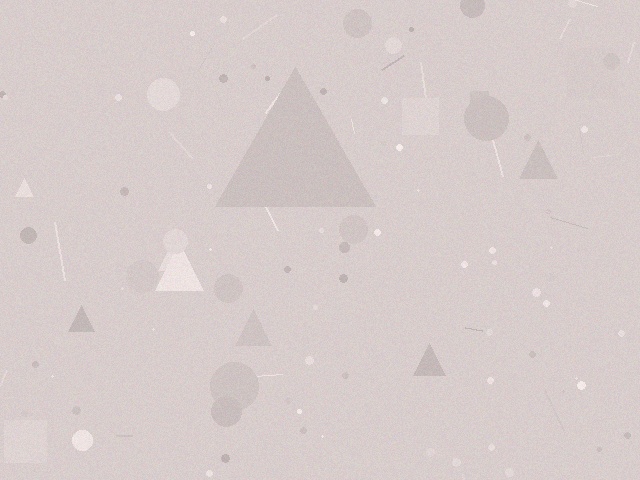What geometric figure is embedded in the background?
A triangle is embedded in the background.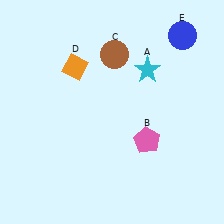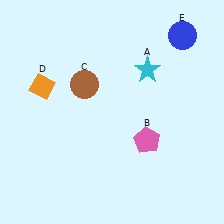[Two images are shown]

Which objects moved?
The objects that moved are: the brown circle (C), the orange diamond (D).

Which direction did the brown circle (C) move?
The brown circle (C) moved left.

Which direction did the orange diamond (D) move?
The orange diamond (D) moved left.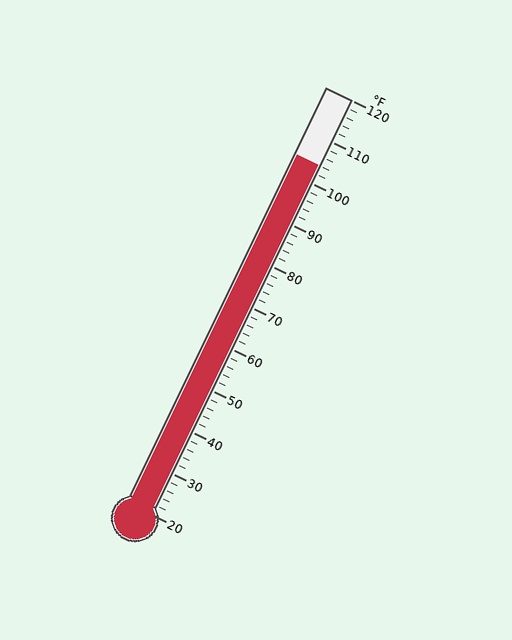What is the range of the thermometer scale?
The thermometer scale ranges from 20°F to 120°F.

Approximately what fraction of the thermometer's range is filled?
The thermometer is filled to approximately 85% of its range.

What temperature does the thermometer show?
The thermometer shows approximately 104°F.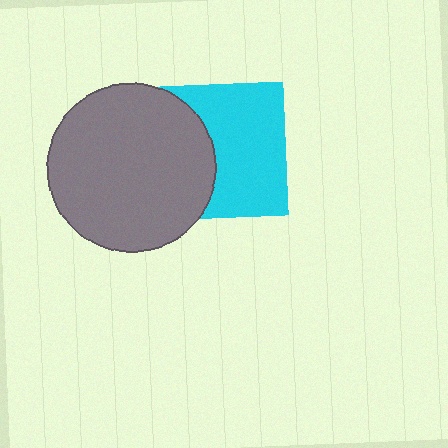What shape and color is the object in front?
The object in front is a gray circle.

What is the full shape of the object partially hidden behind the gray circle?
The partially hidden object is a cyan square.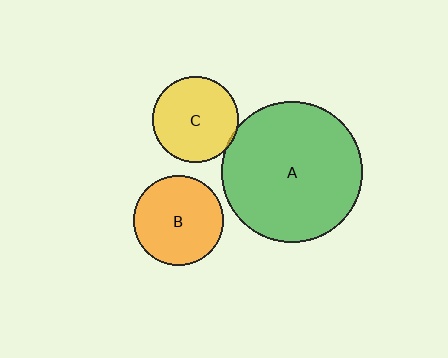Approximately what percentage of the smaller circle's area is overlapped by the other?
Approximately 5%.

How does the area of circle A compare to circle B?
Approximately 2.5 times.